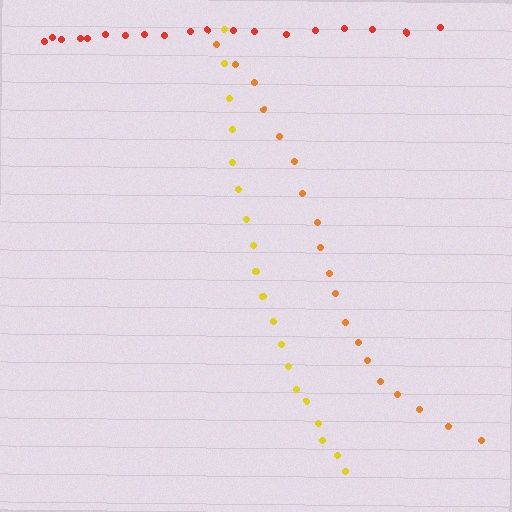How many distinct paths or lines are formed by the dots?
There are 3 distinct paths.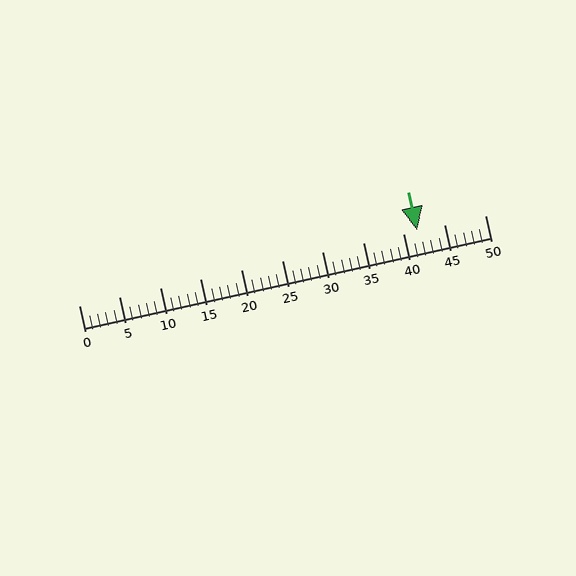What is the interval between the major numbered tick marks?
The major tick marks are spaced 5 units apart.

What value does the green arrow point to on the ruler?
The green arrow points to approximately 42.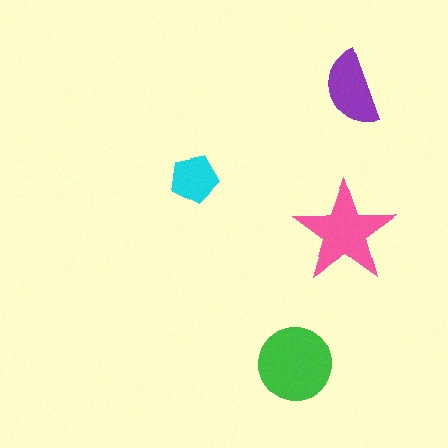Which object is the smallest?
The cyan pentagon.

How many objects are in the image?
There are 4 objects in the image.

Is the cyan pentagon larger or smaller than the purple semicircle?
Smaller.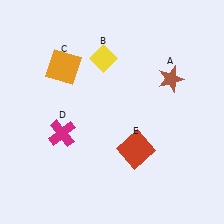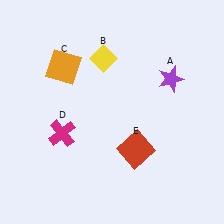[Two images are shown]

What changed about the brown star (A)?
In Image 1, A is brown. In Image 2, it changed to purple.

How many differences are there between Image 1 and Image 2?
There is 1 difference between the two images.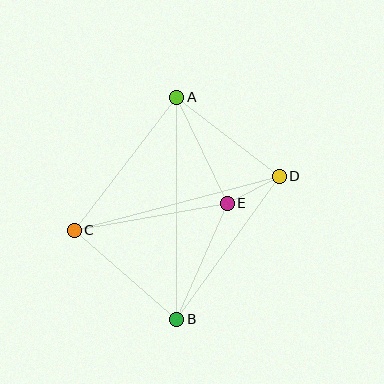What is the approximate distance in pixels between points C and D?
The distance between C and D is approximately 211 pixels.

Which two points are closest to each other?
Points D and E are closest to each other.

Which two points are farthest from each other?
Points A and B are farthest from each other.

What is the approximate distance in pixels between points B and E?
The distance between B and E is approximately 127 pixels.